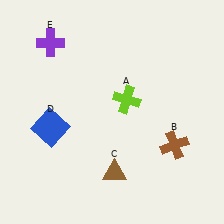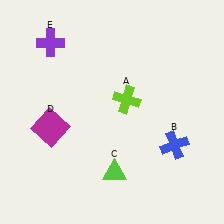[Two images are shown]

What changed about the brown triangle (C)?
In Image 1, C is brown. In Image 2, it changed to lime.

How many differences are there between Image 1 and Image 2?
There are 3 differences between the two images.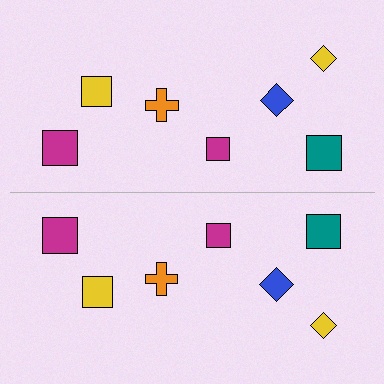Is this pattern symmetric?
Yes, this pattern has bilateral (reflection) symmetry.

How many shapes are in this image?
There are 14 shapes in this image.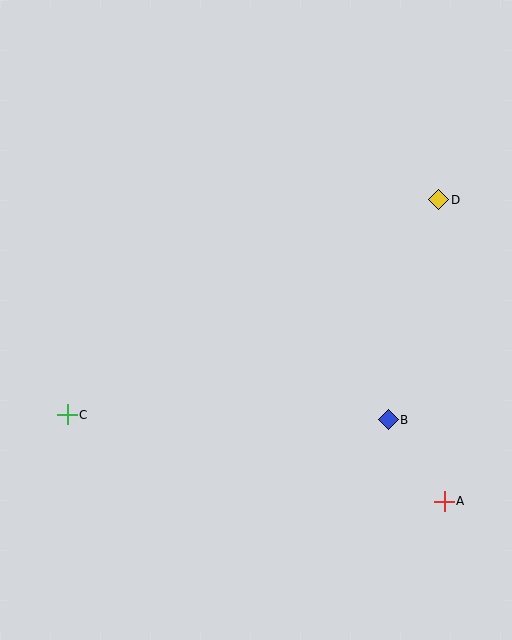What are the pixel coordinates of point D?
Point D is at (439, 200).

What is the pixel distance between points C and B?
The distance between C and B is 321 pixels.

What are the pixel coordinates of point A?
Point A is at (444, 501).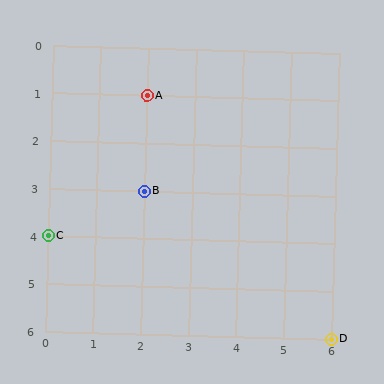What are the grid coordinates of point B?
Point B is at grid coordinates (2, 3).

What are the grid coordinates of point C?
Point C is at grid coordinates (0, 4).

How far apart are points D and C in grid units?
Points D and C are 6 columns and 2 rows apart (about 6.3 grid units diagonally).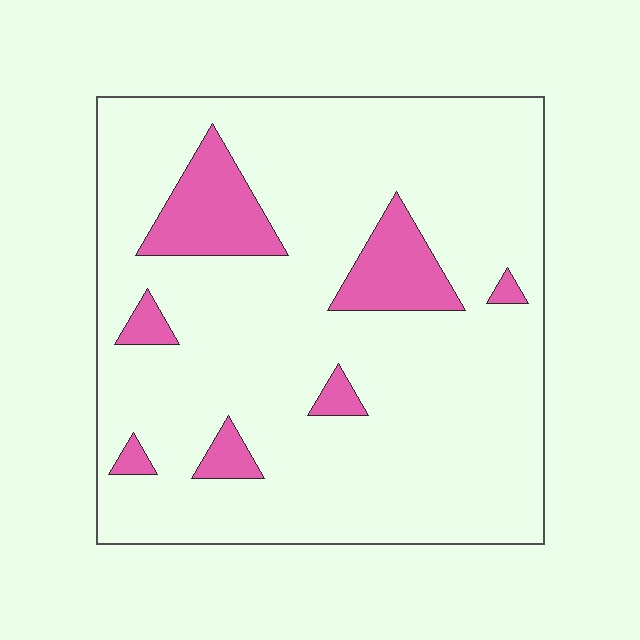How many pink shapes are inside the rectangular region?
7.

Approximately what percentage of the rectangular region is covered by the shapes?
Approximately 15%.